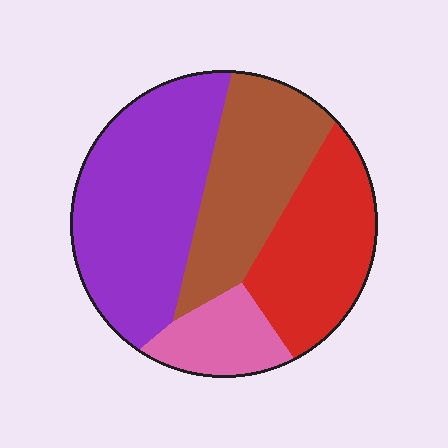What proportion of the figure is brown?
Brown covers roughly 25% of the figure.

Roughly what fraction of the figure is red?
Red takes up about one quarter (1/4) of the figure.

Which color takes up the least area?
Pink, at roughly 10%.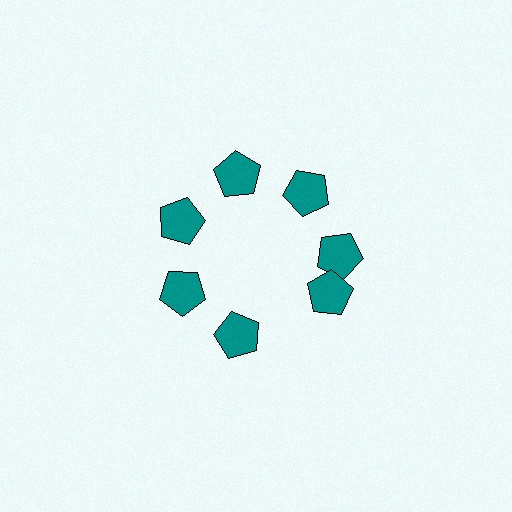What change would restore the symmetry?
The symmetry would be restored by rotating it back into even spacing with its neighbors so that all 7 pentagons sit at equal angles and equal distance from the center.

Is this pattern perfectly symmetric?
No. The 7 teal pentagons are arranged in a ring, but one element near the 5 o'clock position is rotated out of alignment along the ring, breaking the 7-fold rotational symmetry.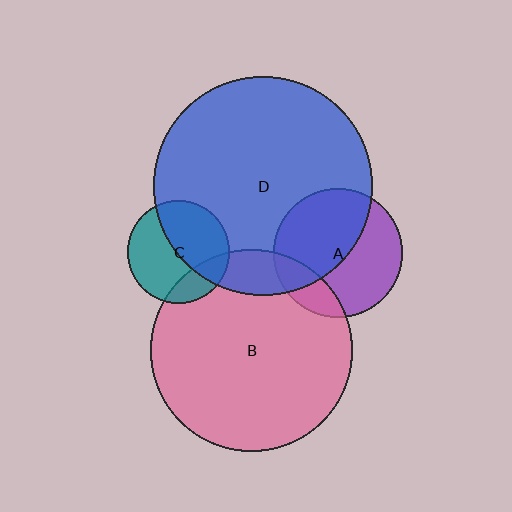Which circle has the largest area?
Circle D (blue).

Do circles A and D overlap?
Yes.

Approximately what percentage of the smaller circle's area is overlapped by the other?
Approximately 50%.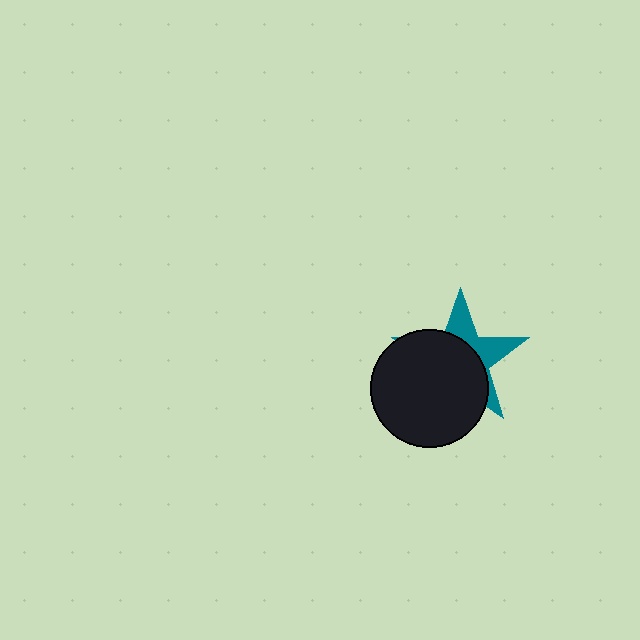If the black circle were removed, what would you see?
You would see the complete teal star.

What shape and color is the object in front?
The object in front is a black circle.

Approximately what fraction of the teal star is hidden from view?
Roughly 64% of the teal star is hidden behind the black circle.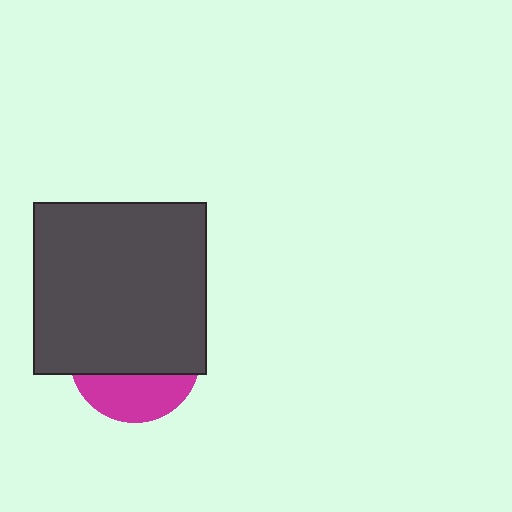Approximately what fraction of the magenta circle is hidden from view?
Roughly 67% of the magenta circle is hidden behind the dark gray square.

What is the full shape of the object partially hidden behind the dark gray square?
The partially hidden object is a magenta circle.